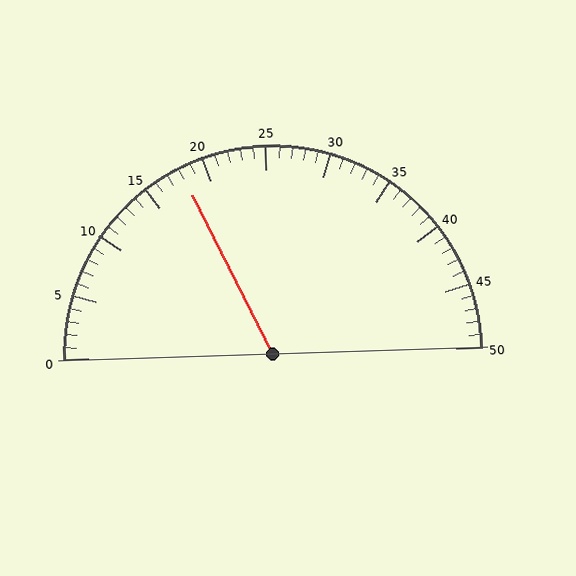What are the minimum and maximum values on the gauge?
The gauge ranges from 0 to 50.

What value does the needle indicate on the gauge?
The needle indicates approximately 18.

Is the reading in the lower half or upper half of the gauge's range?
The reading is in the lower half of the range (0 to 50).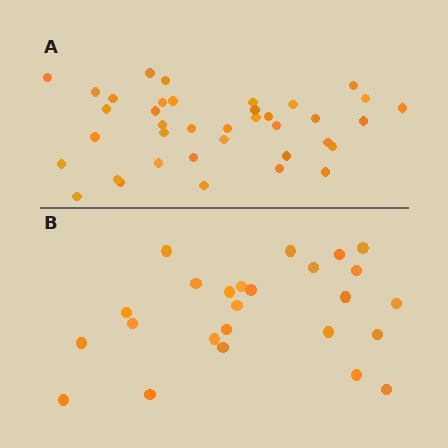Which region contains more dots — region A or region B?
Region A (the top region) has more dots.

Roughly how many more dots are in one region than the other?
Region A has approximately 15 more dots than region B.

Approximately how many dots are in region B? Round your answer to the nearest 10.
About 20 dots. (The exact count is 25, which rounds to 20.)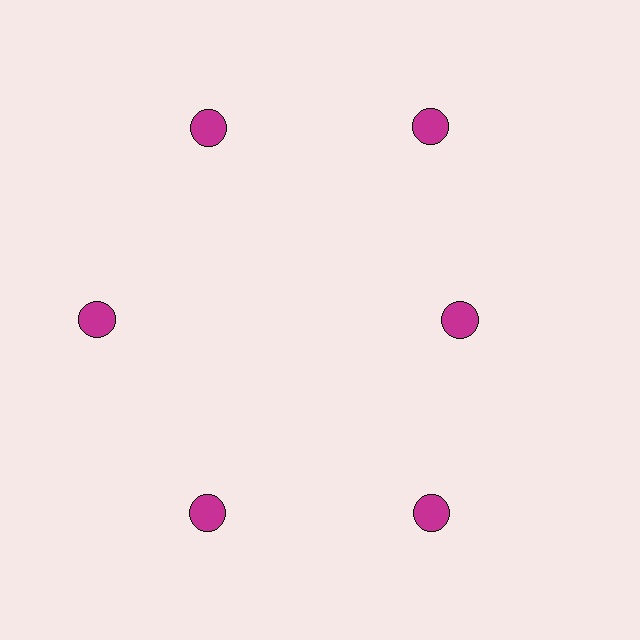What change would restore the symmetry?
The symmetry would be restored by moving it outward, back onto the ring so that all 6 circles sit at equal angles and equal distance from the center.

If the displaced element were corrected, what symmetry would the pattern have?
It would have 6-fold rotational symmetry — the pattern would map onto itself every 60 degrees.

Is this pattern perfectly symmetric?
No. The 6 magenta circles are arranged in a ring, but one element near the 3 o'clock position is pulled inward toward the center, breaking the 6-fold rotational symmetry.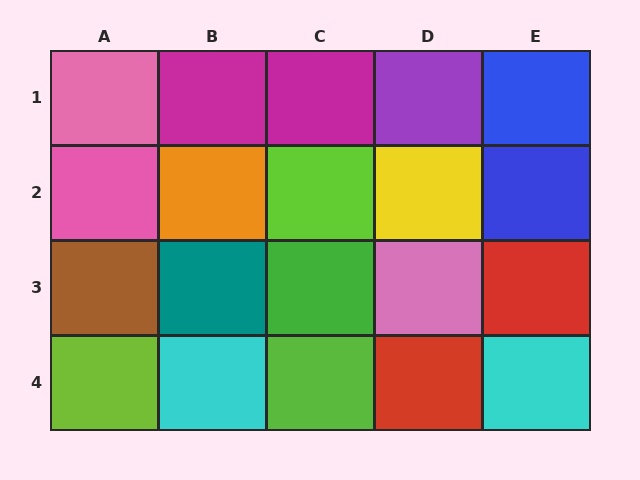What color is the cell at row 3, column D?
Pink.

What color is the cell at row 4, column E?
Cyan.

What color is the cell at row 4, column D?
Red.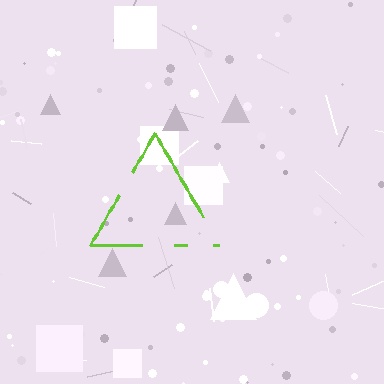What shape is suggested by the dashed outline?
The dashed outline suggests a triangle.